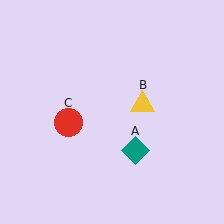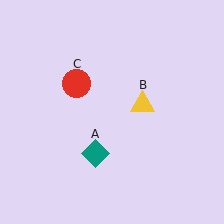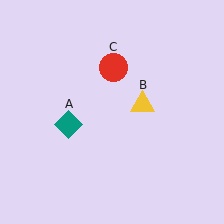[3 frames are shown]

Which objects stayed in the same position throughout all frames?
Yellow triangle (object B) remained stationary.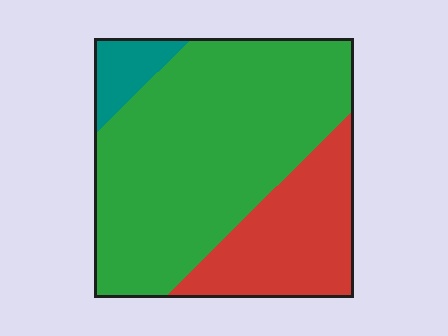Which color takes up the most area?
Green, at roughly 65%.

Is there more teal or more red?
Red.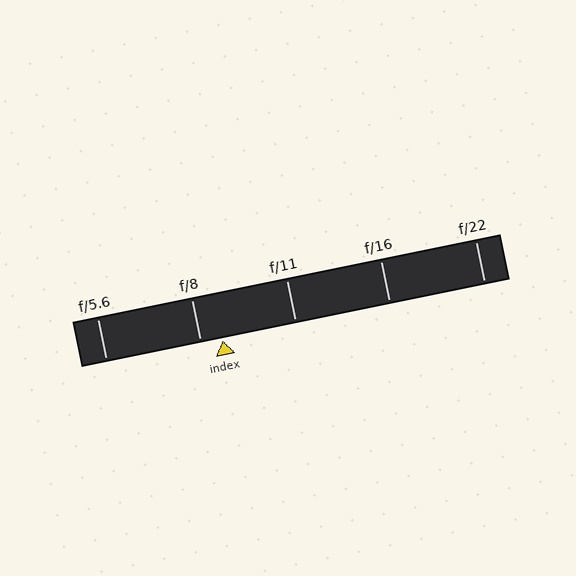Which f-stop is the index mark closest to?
The index mark is closest to f/8.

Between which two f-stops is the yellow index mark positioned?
The index mark is between f/8 and f/11.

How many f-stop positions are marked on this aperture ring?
There are 5 f-stop positions marked.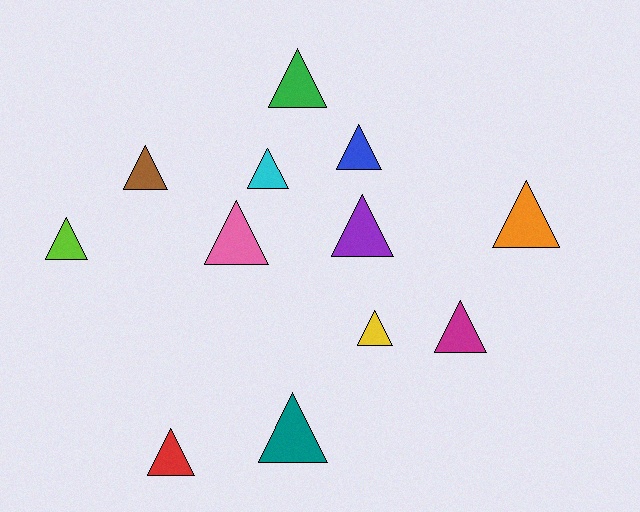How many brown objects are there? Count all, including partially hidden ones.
There is 1 brown object.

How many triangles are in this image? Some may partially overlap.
There are 12 triangles.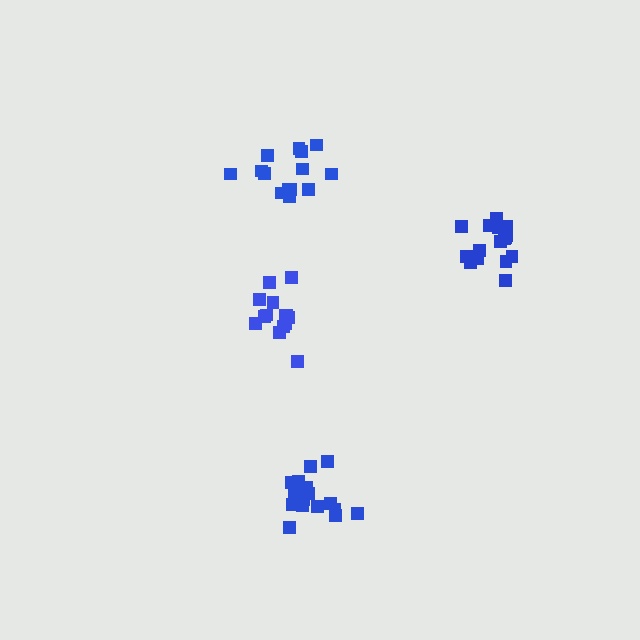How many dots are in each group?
Group 1: 15 dots, Group 2: 16 dots, Group 3: 17 dots, Group 4: 14 dots (62 total).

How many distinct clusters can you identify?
There are 4 distinct clusters.